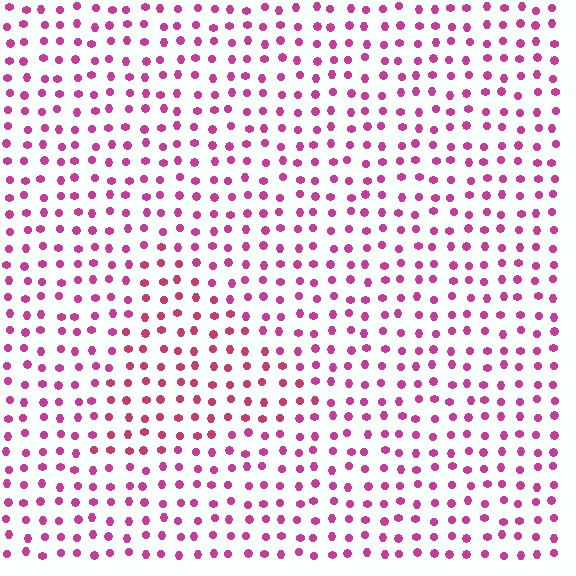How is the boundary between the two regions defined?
The boundary is defined purely by a slight shift in hue (about 18 degrees). Spacing, size, and orientation are identical on both sides.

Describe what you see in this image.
The image is filled with small magenta elements in a uniform arrangement. A triangle-shaped region is visible where the elements are tinted to a slightly different hue, forming a subtle color boundary.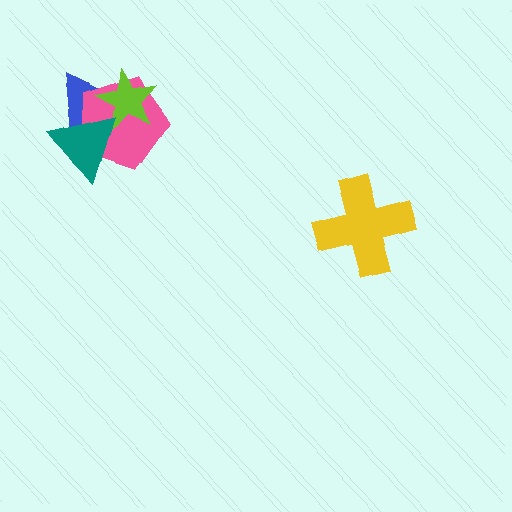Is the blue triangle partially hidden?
Yes, it is partially covered by another shape.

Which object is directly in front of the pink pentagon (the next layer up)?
The lime star is directly in front of the pink pentagon.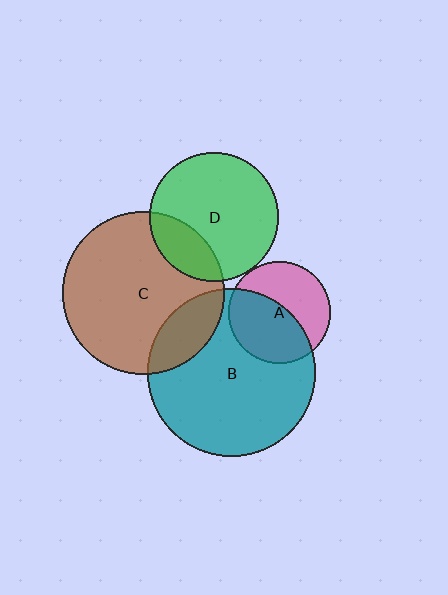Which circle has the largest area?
Circle B (teal).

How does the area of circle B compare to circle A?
Approximately 2.7 times.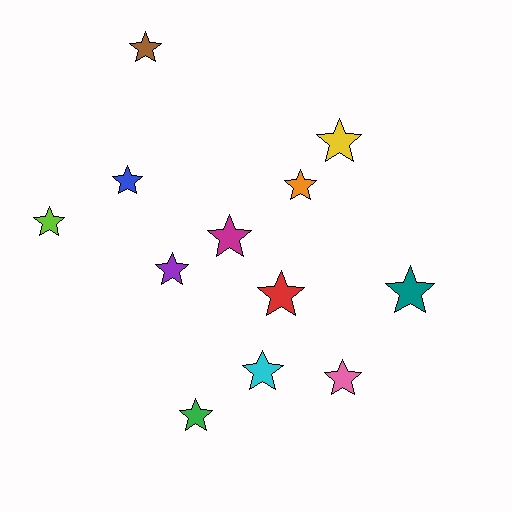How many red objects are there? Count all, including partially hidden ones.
There is 1 red object.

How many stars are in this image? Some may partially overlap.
There are 12 stars.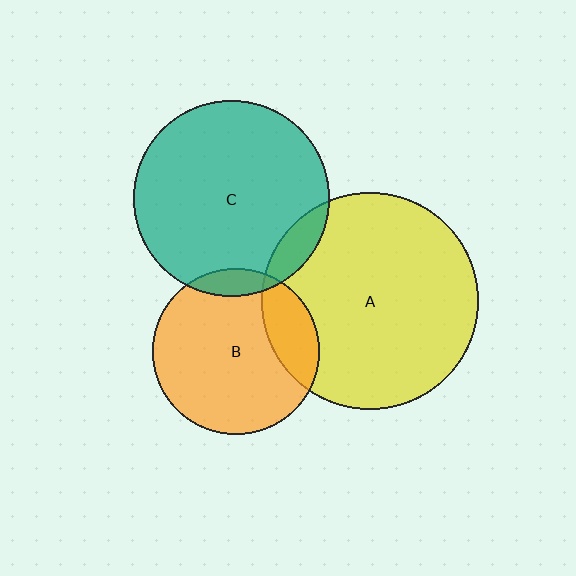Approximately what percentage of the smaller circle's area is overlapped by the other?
Approximately 10%.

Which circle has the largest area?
Circle A (yellow).